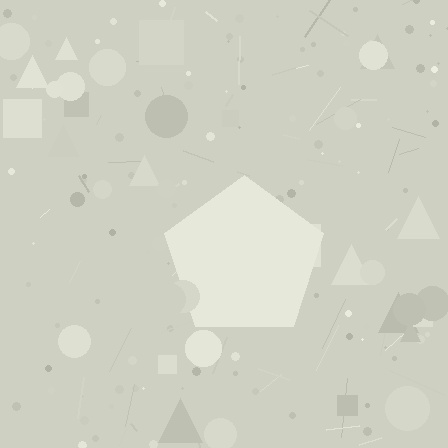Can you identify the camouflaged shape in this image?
The camouflaged shape is a pentagon.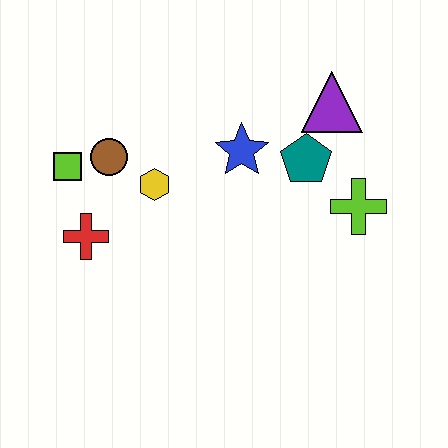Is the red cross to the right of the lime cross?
No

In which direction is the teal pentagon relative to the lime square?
The teal pentagon is to the right of the lime square.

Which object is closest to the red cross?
The lime square is closest to the red cross.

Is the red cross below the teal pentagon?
Yes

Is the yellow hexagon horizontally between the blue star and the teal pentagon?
No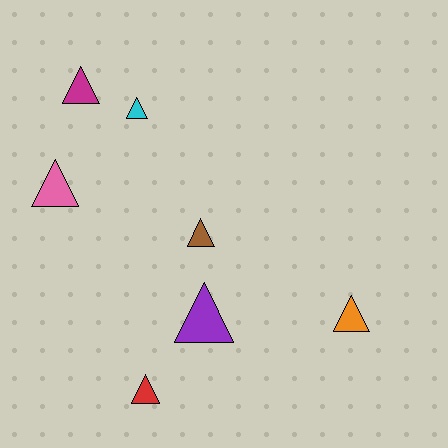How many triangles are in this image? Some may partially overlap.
There are 7 triangles.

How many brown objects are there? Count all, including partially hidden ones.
There is 1 brown object.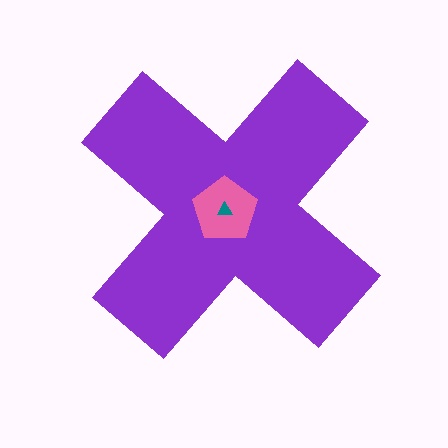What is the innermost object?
The teal triangle.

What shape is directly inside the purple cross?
The pink pentagon.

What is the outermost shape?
The purple cross.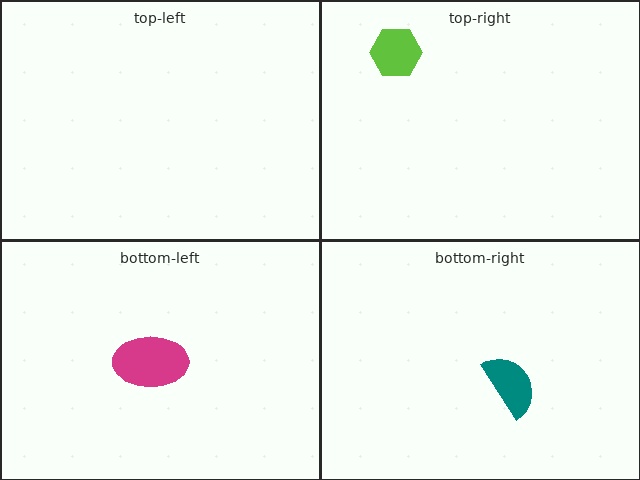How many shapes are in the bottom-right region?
1.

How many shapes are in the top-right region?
1.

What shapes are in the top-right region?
The lime hexagon.